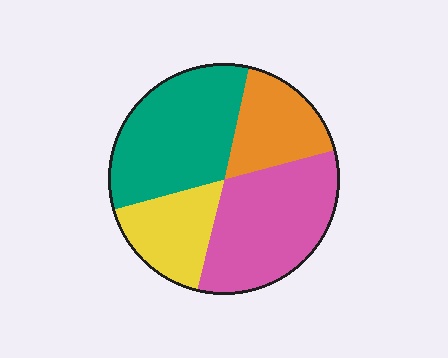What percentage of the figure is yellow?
Yellow takes up about one sixth (1/6) of the figure.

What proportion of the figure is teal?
Teal takes up about one third (1/3) of the figure.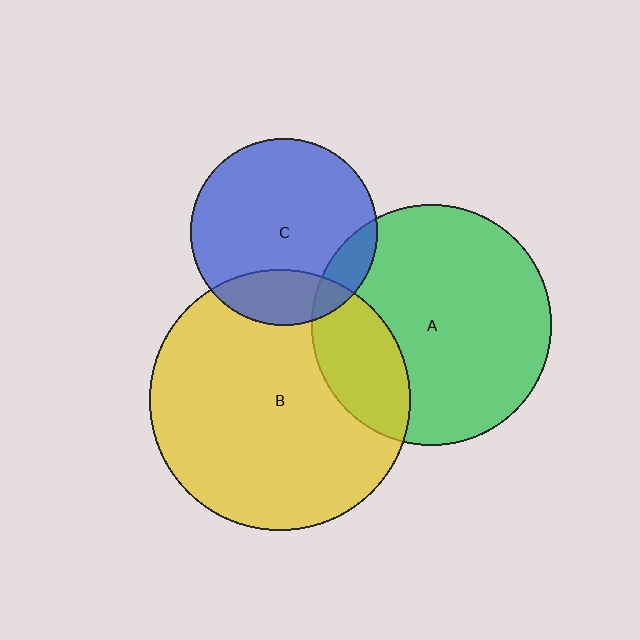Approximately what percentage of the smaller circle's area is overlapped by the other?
Approximately 25%.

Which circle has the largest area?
Circle B (yellow).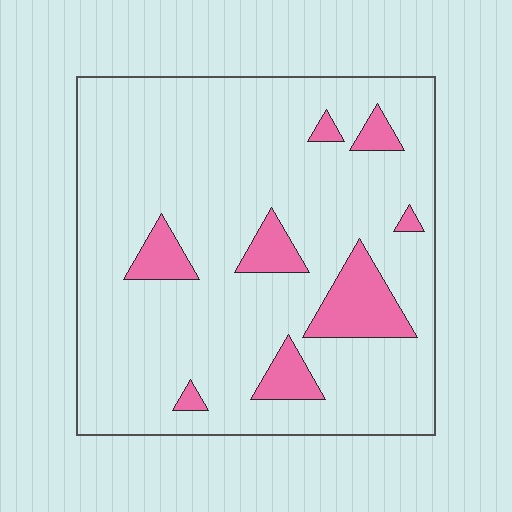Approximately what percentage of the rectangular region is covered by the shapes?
Approximately 15%.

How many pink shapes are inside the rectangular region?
8.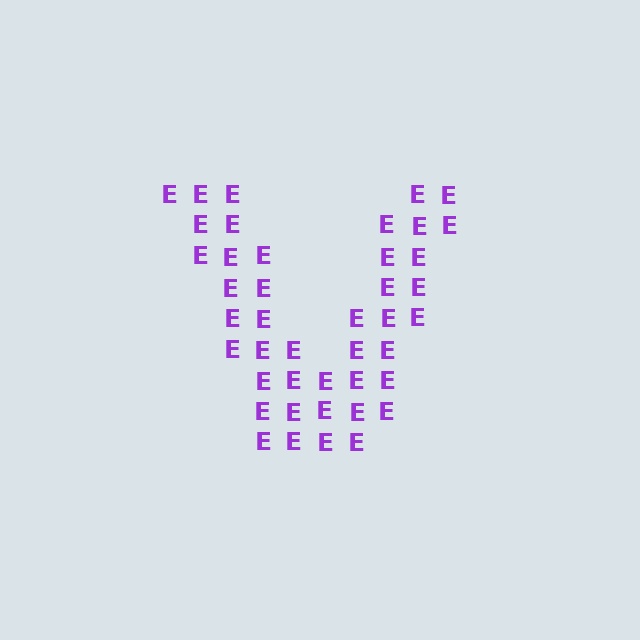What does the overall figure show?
The overall figure shows the letter V.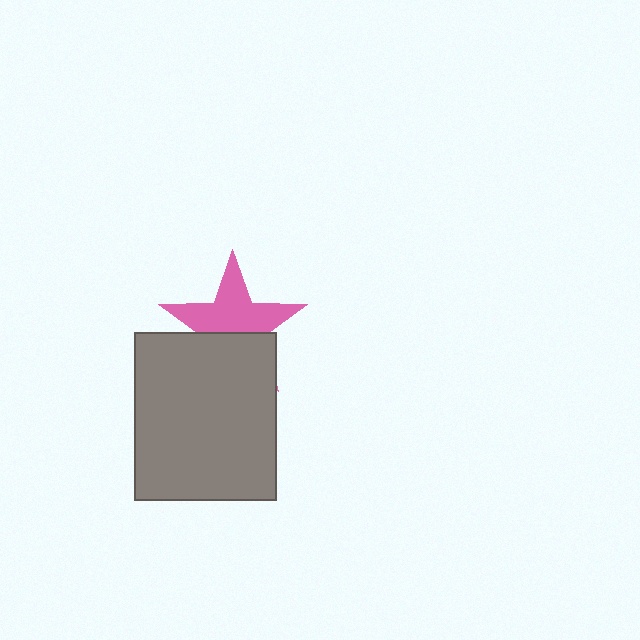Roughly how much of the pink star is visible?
About half of it is visible (roughly 58%).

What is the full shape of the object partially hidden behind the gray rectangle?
The partially hidden object is a pink star.